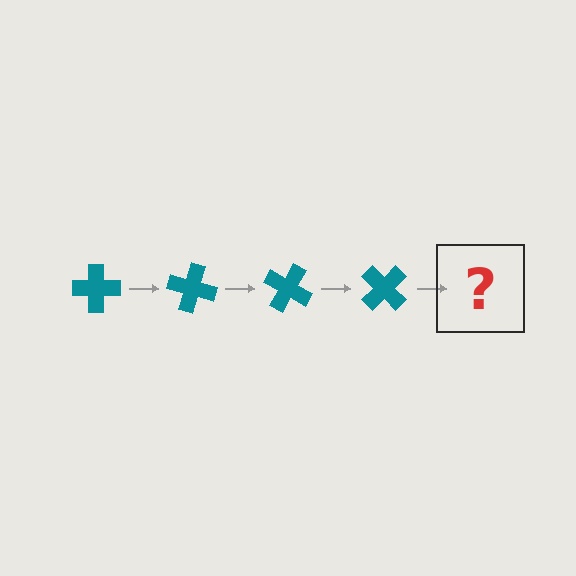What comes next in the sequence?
The next element should be a teal cross rotated 60 degrees.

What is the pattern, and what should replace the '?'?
The pattern is that the cross rotates 15 degrees each step. The '?' should be a teal cross rotated 60 degrees.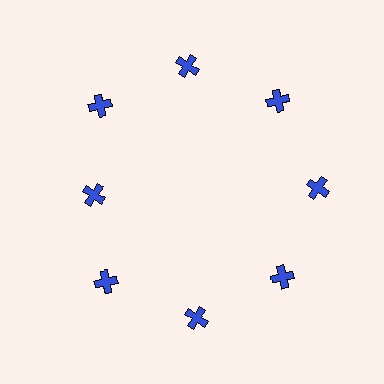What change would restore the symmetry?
The symmetry would be restored by moving it outward, back onto the ring so that all 8 crosses sit at equal angles and equal distance from the center.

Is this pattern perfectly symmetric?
No. The 8 blue crosses are arranged in a ring, but one element near the 9 o'clock position is pulled inward toward the center, breaking the 8-fold rotational symmetry.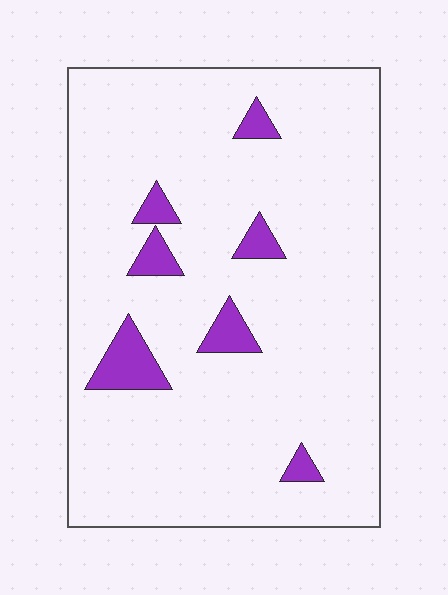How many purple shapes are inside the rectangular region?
7.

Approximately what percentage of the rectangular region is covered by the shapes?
Approximately 10%.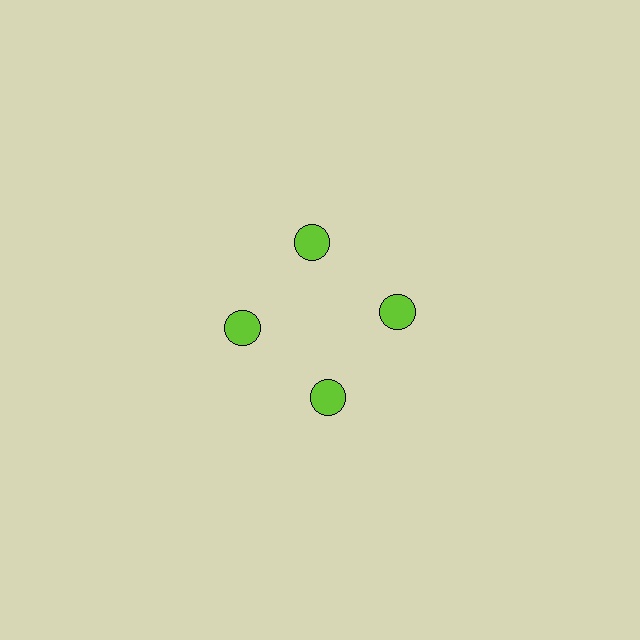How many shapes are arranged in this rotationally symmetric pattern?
There are 4 shapes, arranged in 4 groups of 1.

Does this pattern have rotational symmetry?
Yes, this pattern has 4-fold rotational symmetry. It looks the same after rotating 90 degrees around the center.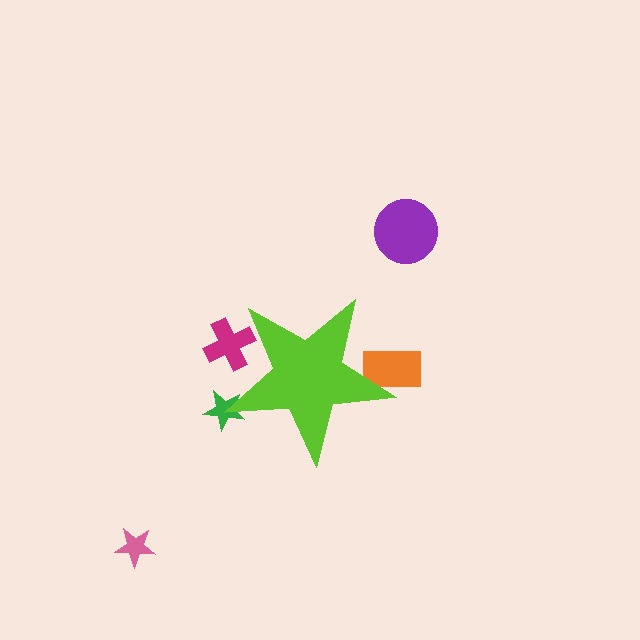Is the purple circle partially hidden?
No, the purple circle is fully visible.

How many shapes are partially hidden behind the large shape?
3 shapes are partially hidden.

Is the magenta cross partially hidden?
Yes, the magenta cross is partially hidden behind the lime star.